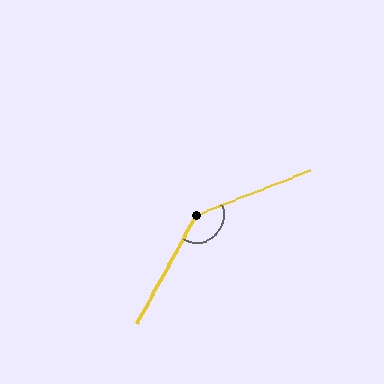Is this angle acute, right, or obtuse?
It is obtuse.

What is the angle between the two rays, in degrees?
Approximately 140 degrees.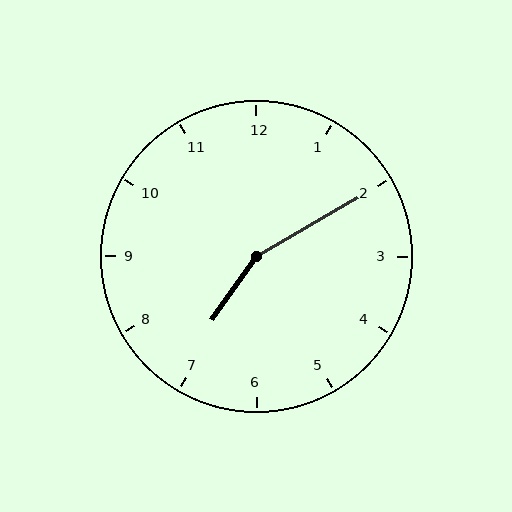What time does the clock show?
7:10.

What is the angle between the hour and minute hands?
Approximately 155 degrees.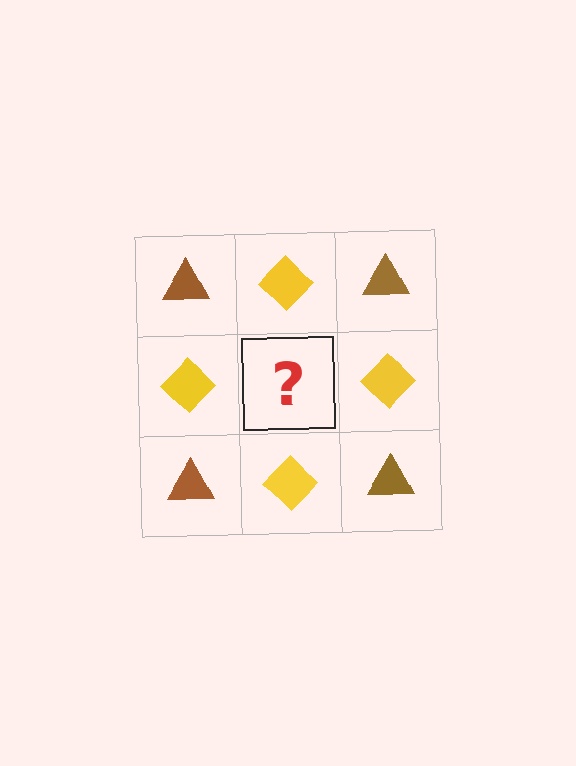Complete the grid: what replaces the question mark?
The question mark should be replaced with a brown triangle.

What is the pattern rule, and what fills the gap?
The rule is that it alternates brown triangle and yellow diamond in a checkerboard pattern. The gap should be filled with a brown triangle.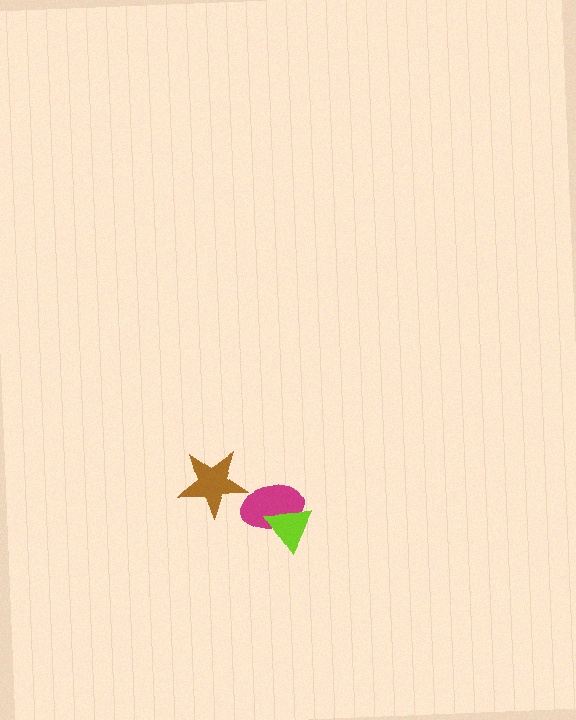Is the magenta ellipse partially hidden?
Yes, it is partially covered by another shape.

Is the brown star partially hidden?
No, no other shape covers it.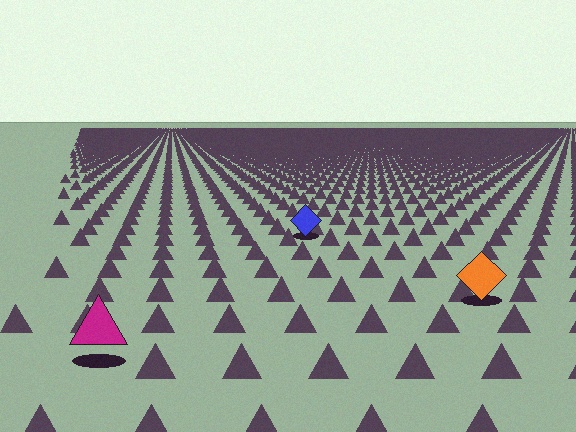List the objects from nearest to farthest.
From nearest to farthest: the magenta triangle, the orange diamond, the blue diamond.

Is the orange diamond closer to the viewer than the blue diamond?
Yes. The orange diamond is closer — you can tell from the texture gradient: the ground texture is coarser near it.